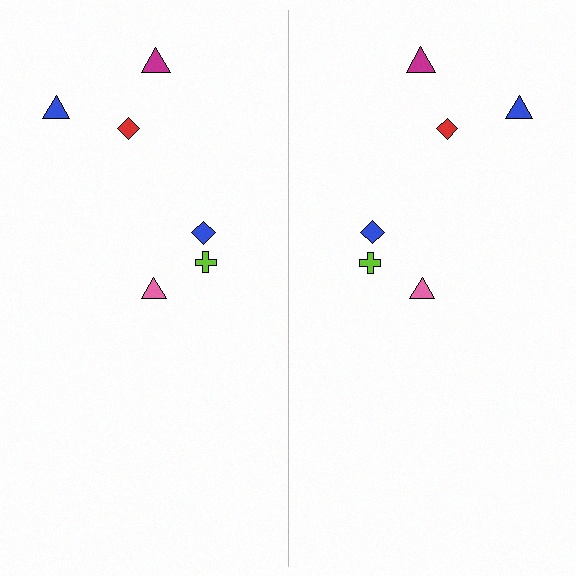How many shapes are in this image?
There are 12 shapes in this image.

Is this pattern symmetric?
Yes, this pattern has bilateral (reflection) symmetry.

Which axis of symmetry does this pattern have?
The pattern has a vertical axis of symmetry running through the center of the image.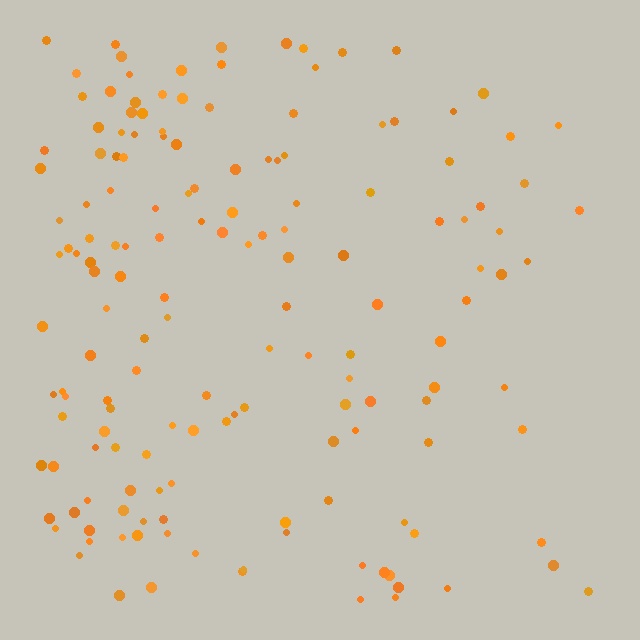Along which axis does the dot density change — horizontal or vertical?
Horizontal.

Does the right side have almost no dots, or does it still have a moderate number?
Still a moderate number, just noticeably fewer than the left.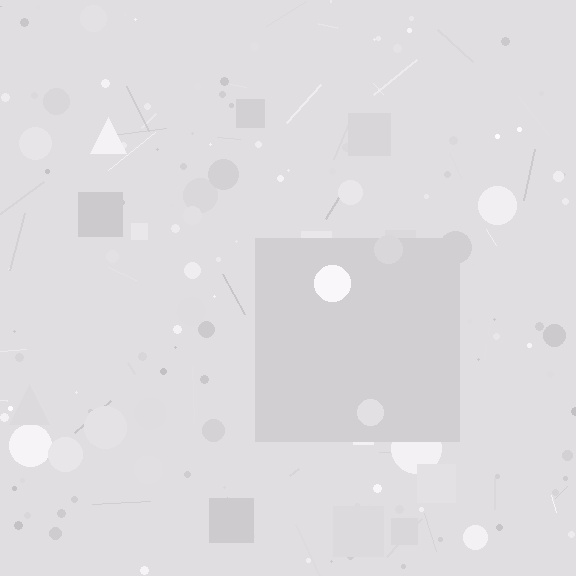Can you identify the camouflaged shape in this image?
The camouflaged shape is a square.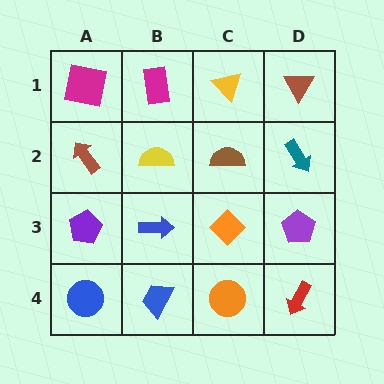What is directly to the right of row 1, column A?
A magenta rectangle.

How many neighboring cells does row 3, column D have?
3.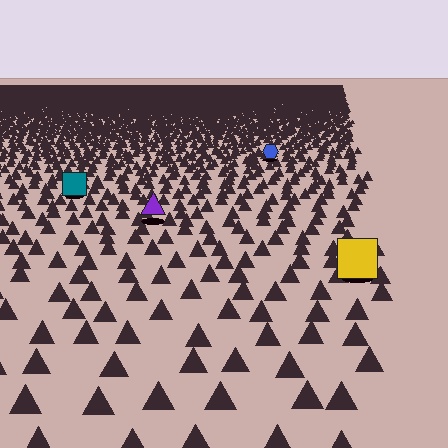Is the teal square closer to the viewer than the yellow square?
No. The yellow square is closer — you can tell from the texture gradient: the ground texture is coarser near it.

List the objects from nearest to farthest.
From nearest to farthest: the yellow square, the purple triangle, the teal square, the blue hexagon.